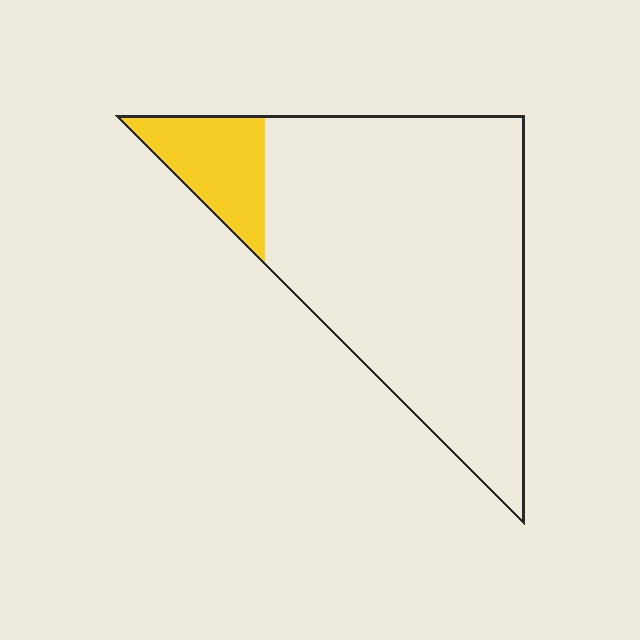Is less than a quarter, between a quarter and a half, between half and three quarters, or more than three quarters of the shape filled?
Less than a quarter.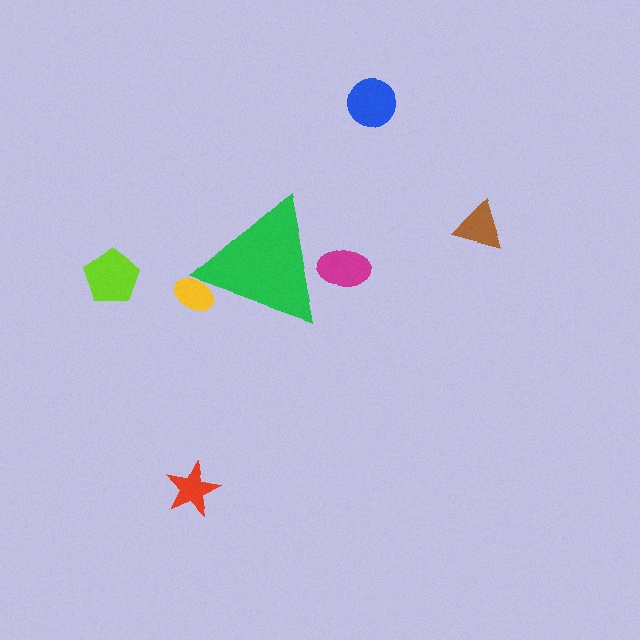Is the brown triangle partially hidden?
No, the brown triangle is fully visible.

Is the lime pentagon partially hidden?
No, the lime pentagon is fully visible.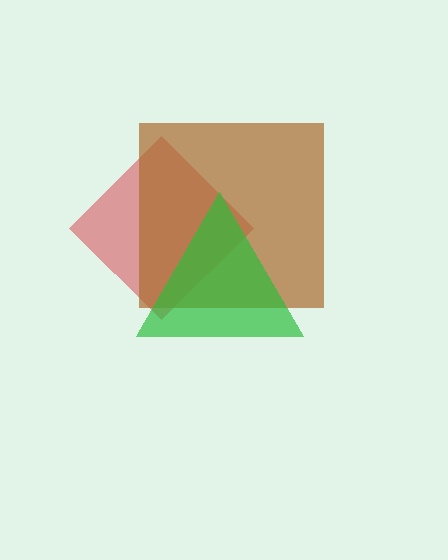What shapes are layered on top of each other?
The layered shapes are: a red diamond, a brown square, a green triangle.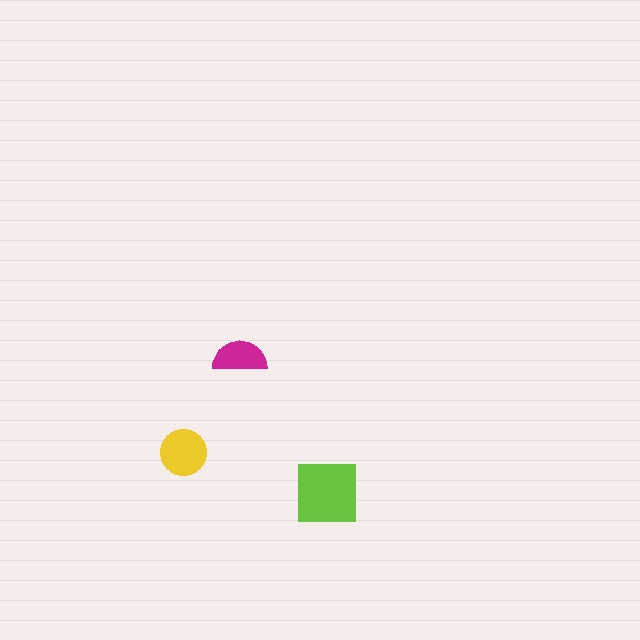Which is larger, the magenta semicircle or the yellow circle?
The yellow circle.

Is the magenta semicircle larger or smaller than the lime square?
Smaller.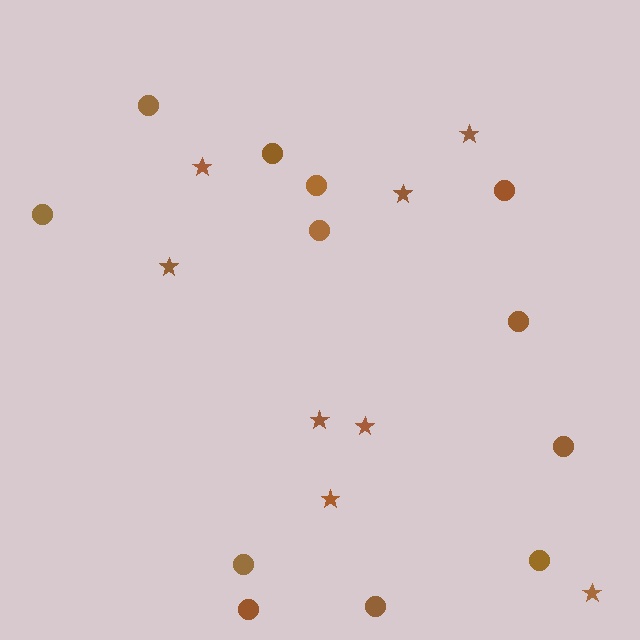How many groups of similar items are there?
There are 2 groups: one group of stars (8) and one group of circles (12).